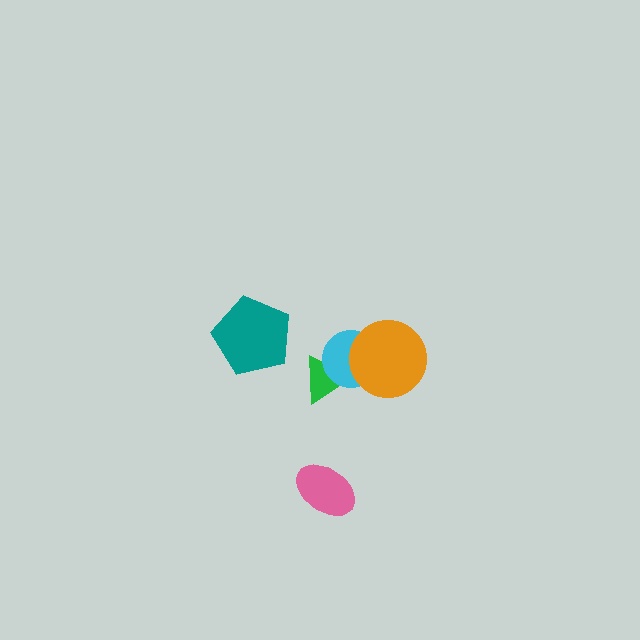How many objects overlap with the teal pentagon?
0 objects overlap with the teal pentagon.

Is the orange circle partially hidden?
No, no other shape covers it.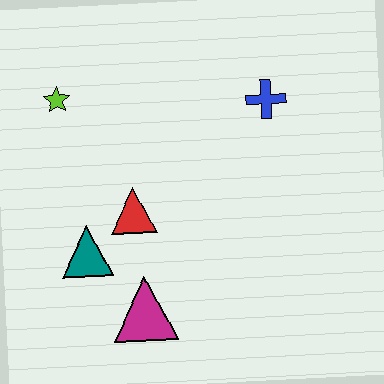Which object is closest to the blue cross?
The red triangle is closest to the blue cross.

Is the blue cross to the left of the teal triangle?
No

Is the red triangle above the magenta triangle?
Yes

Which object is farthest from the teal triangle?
The blue cross is farthest from the teal triangle.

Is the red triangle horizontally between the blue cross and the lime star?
Yes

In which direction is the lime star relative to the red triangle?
The lime star is above the red triangle.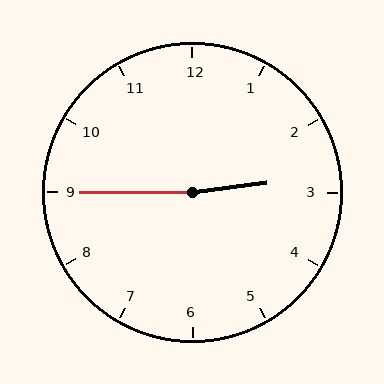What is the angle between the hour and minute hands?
Approximately 172 degrees.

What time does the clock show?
2:45.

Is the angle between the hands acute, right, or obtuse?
It is obtuse.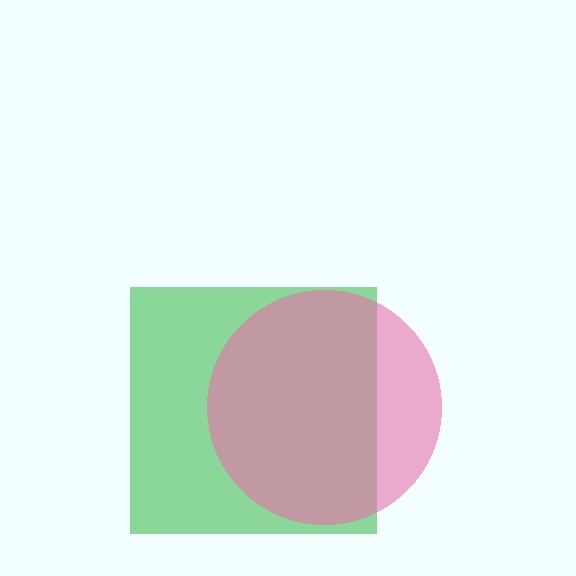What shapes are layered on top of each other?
The layered shapes are: a green square, a pink circle.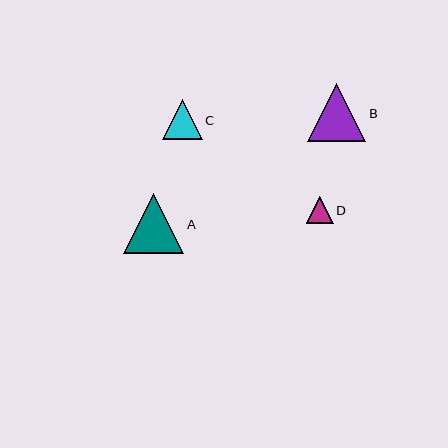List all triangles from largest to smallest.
From largest to smallest: A, B, C, D.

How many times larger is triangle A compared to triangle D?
Triangle A is approximately 2.3 times the size of triangle D.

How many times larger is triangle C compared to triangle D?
Triangle C is approximately 1.5 times the size of triangle D.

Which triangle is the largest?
Triangle A is the largest with a size of approximately 60 pixels.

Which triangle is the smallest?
Triangle D is the smallest with a size of approximately 27 pixels.